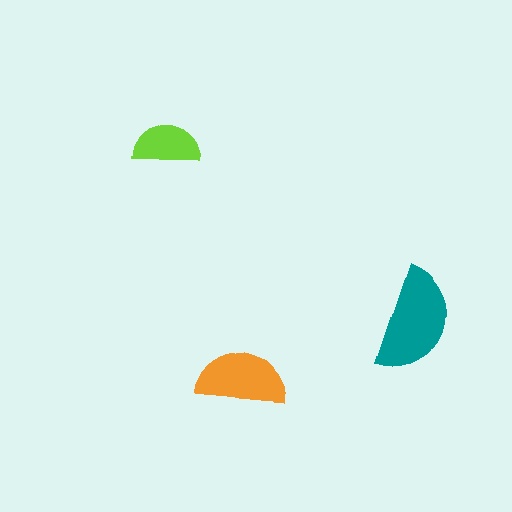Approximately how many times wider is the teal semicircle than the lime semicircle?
About 1.5 times wider.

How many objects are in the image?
There are 3 objects in the image.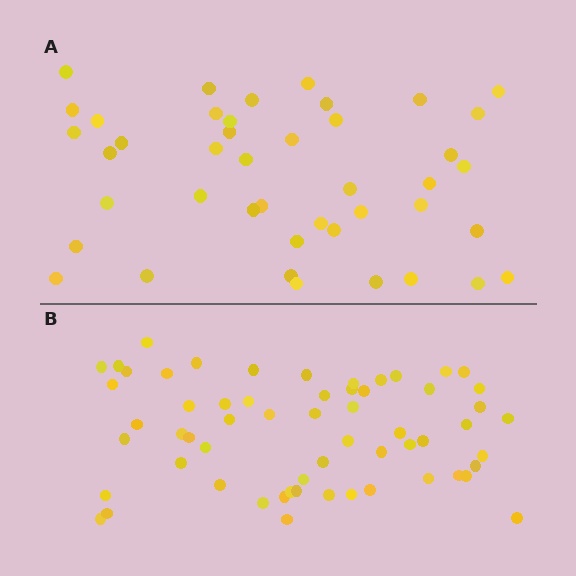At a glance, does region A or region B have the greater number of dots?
Region B (the bottom region) has more dots.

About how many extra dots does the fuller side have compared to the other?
Region B has approximately 15 more dots than region A.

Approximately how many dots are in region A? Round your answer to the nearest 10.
About 40 dots. (The exact count is 43, which rounds to 40.)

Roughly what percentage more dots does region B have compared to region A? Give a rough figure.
About 40% more.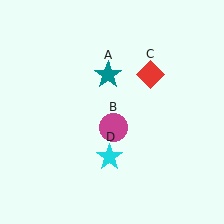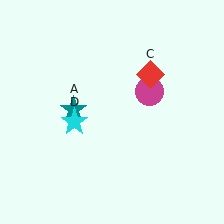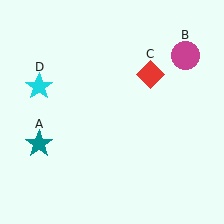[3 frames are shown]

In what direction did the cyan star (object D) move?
The cyan star (object D) moved up and to the left.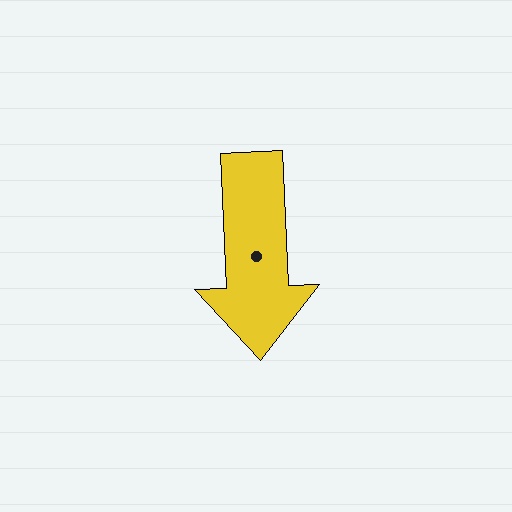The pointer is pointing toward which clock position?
Roughly 6 o'clock.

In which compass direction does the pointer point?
South.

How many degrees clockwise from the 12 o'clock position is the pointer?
Approximately 178 degrees.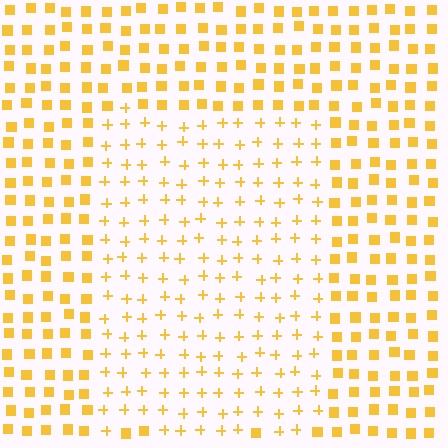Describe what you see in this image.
The image is filled with small yellow elements arranged in a uniform grid. A rectangle-shaped region contains plus signs, while the surrounding area contains squares. The boundary is defined purely by the change in element shape.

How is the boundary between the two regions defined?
The boundary is defined by a change in element shape: plus signs inside vs. squares outside. All elements share the same color and spacing.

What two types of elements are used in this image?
The image uses plus signs inside the rectangle region and squares outside it.